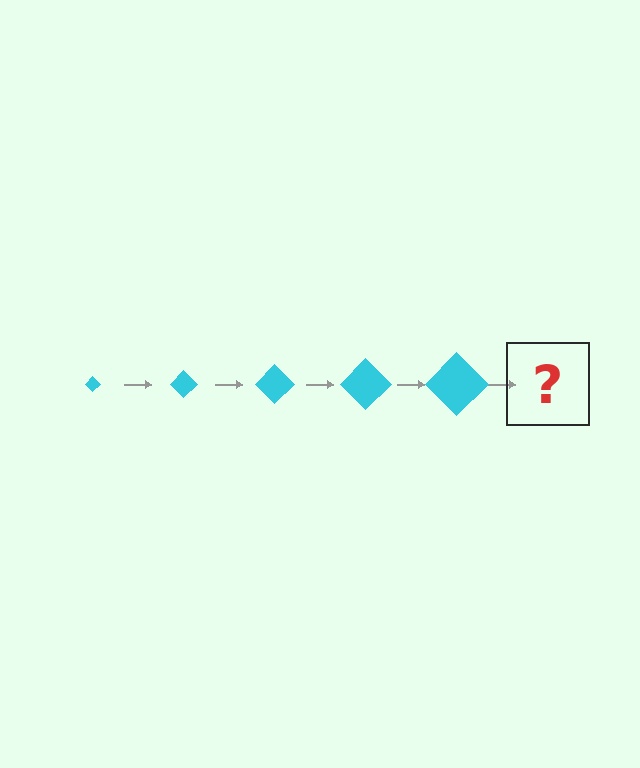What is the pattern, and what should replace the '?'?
The pattern is that the diamond gets progressively larger each step. The '?' should be a cyan diamond, larger than the previous one.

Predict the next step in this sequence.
The next step is a cyan diamond, larger than the previous one.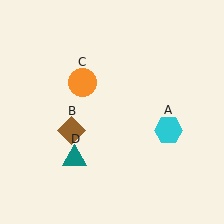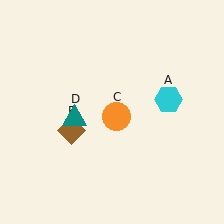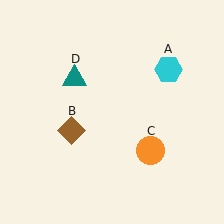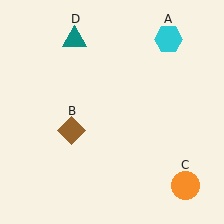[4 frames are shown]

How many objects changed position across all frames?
3 objects changed position: cyan hexagon (object A), orange circle (object C), teal triangle (object D).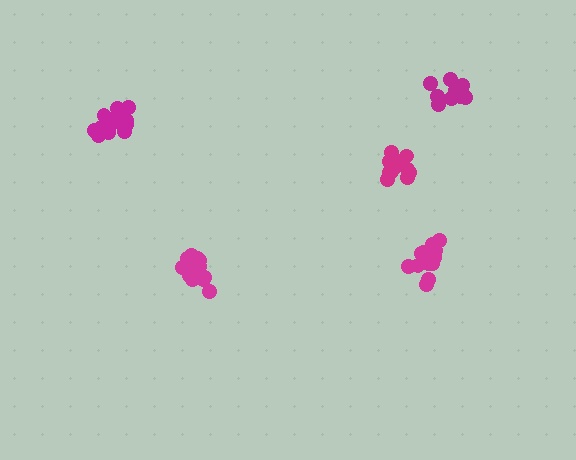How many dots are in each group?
Group 1: 16 dots, Group 2: 13 dots, Group 3: 16 dots, Group 4: 14 dots, Group 5: 15 dots (74 total).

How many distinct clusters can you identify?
There are 5 distinct clusters.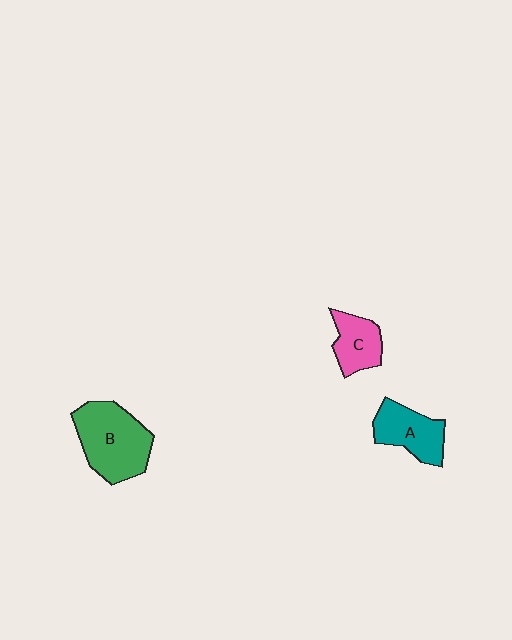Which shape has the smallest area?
Shape C (pink).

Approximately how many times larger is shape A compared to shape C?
Approximately 1.2 times.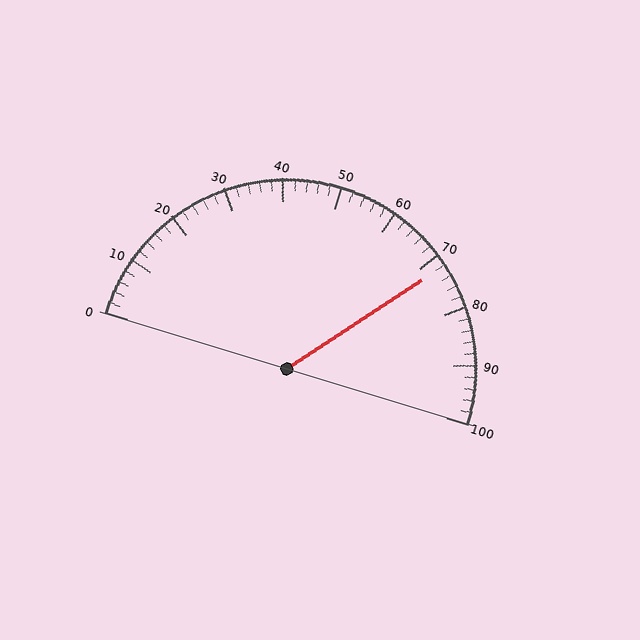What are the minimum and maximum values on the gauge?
The gauge ranges from 0 to 100.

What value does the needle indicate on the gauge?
The needle indicates approximately 72.